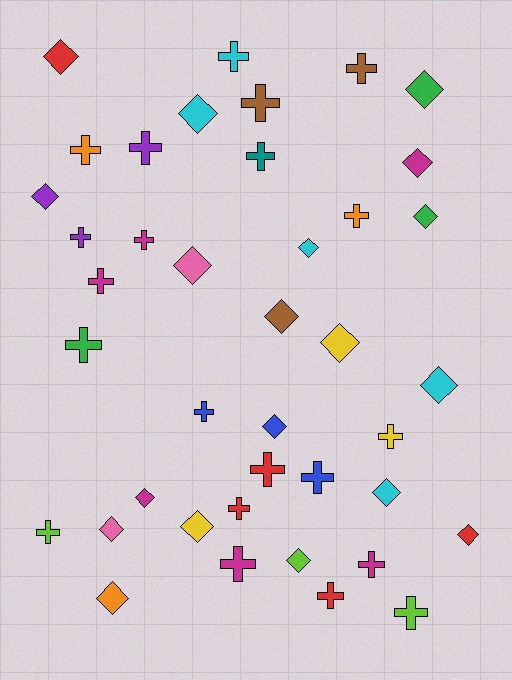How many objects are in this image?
There are 40 objects.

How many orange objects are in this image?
There are 3 orange objects.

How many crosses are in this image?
There are 21 crosses.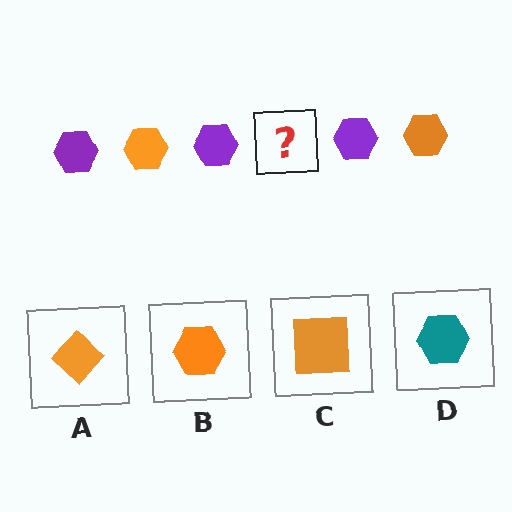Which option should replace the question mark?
Option B.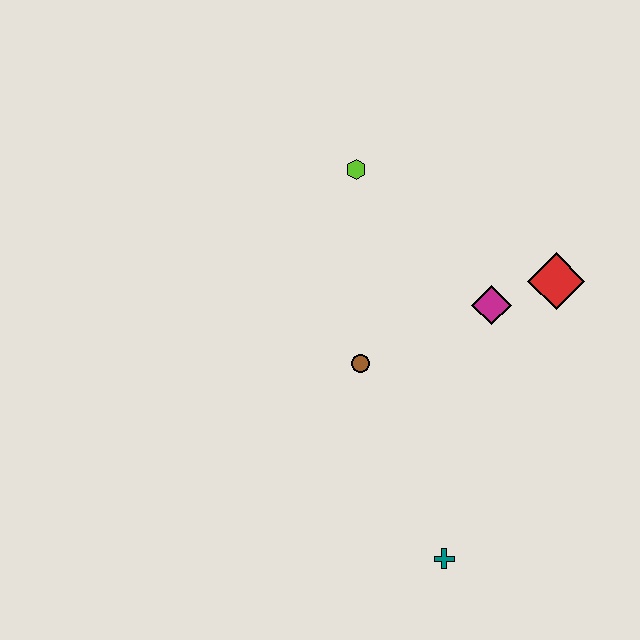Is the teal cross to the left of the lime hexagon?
No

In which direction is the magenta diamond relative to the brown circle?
The magenta diamond is to the right of the brown circle.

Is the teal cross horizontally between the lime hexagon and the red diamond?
Yes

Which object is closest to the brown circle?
The magenta diamond is closest to the brown circle.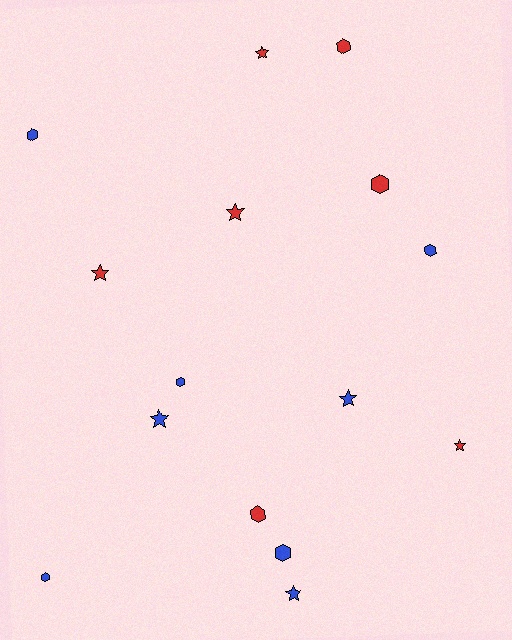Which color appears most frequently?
Blue, with 8 objects.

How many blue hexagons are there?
There are 5 blue hexagons.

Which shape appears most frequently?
Hexagon, with 8 objects.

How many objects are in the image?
There are 15 objects.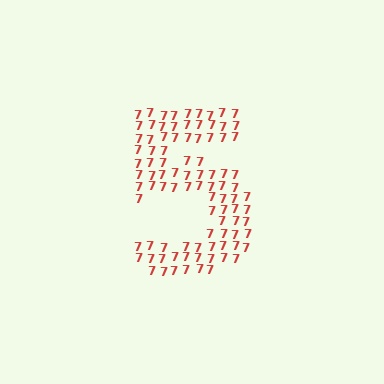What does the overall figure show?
The overall figure shows the digit 5.